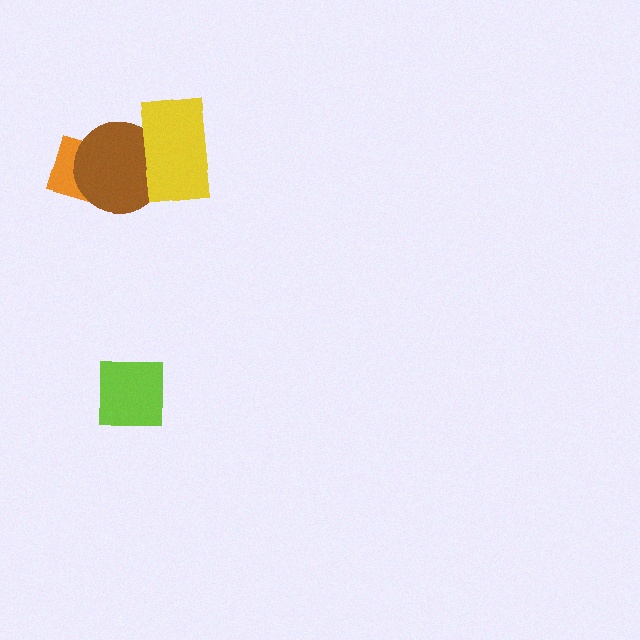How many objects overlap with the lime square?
0 objects overlap with the lime square.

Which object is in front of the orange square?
The brown circle is in front of the orange square.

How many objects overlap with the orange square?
1 object overlaps with the orange square.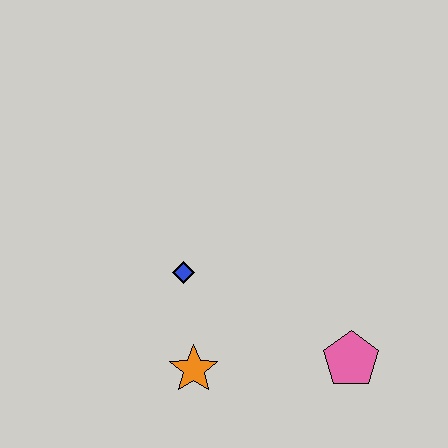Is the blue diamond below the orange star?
No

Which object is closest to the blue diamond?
The orange star is closest to the blue diamond.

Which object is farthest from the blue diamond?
The pink pentagon is farthest from the blue diamond.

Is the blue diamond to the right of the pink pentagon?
No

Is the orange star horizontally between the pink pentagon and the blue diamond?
Yes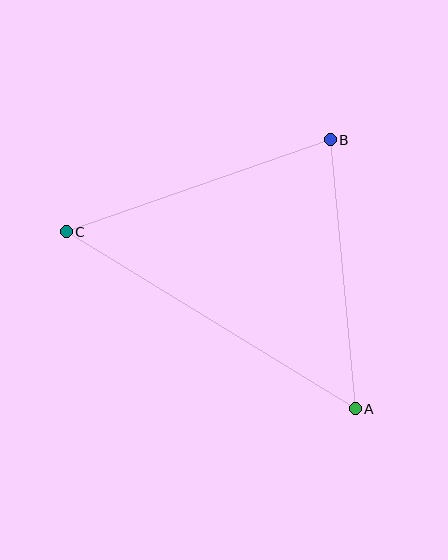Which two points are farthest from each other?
Points A and C are farthest from each other.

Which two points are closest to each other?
Points A and B are closest to each other.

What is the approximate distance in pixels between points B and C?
The distance between B and C is approximately 279 pixels.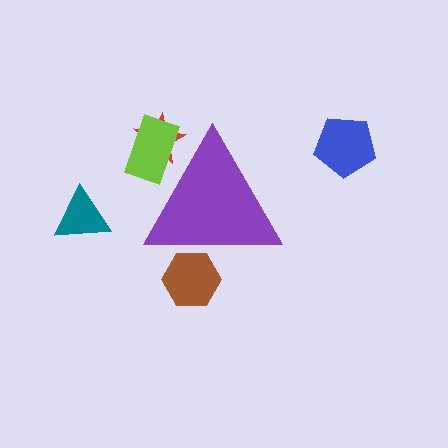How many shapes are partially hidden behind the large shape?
3 shapes are partially hidden.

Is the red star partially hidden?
Yes, the red star is partially hidden behind the purple triangle.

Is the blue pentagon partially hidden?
No, the blue pentagon is fully visible.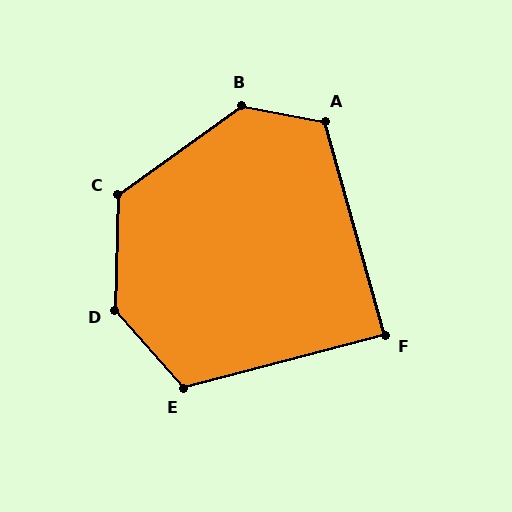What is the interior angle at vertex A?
Approximately 117 degrees (obtuse).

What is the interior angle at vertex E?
Approximately 116 degrees (obtuse).